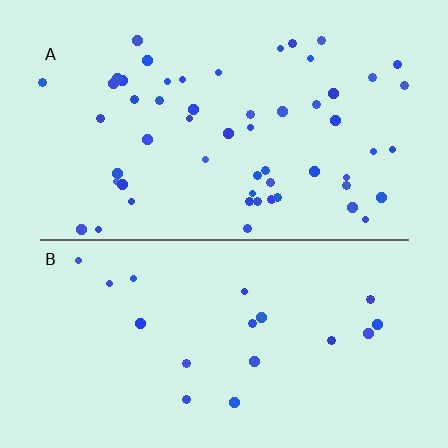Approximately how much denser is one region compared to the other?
Approximately 3.0× — region A over region B.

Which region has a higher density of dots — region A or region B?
A (the top).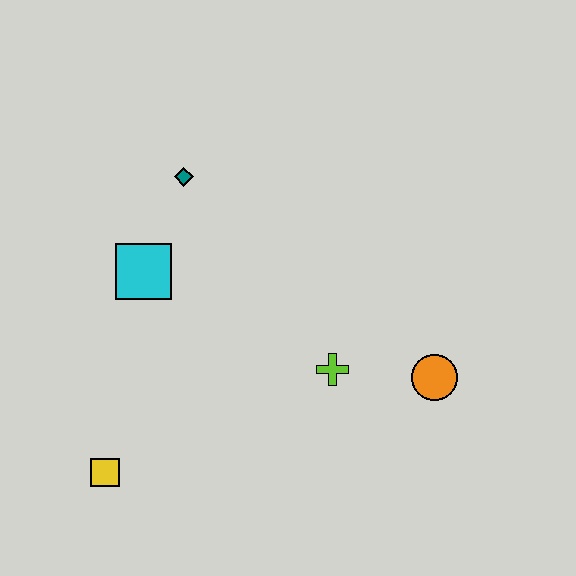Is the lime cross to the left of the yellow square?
No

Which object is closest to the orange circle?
The lime cross is closest to the orange circle.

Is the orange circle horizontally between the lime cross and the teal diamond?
No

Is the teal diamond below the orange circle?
No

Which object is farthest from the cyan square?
The orange circle is farthest from the cyan square.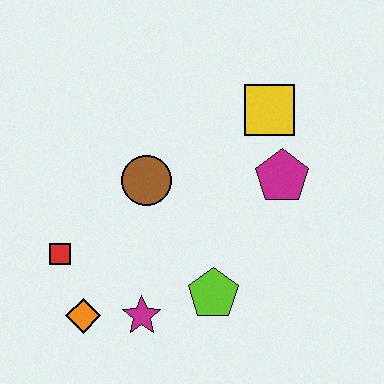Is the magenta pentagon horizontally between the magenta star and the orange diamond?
No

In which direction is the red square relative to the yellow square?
The red square is to the left of the yellow square.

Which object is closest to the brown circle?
The red square is closest to the brown circle.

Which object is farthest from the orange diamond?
The yellow square is farthest from the orange diamond.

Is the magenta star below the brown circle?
Yes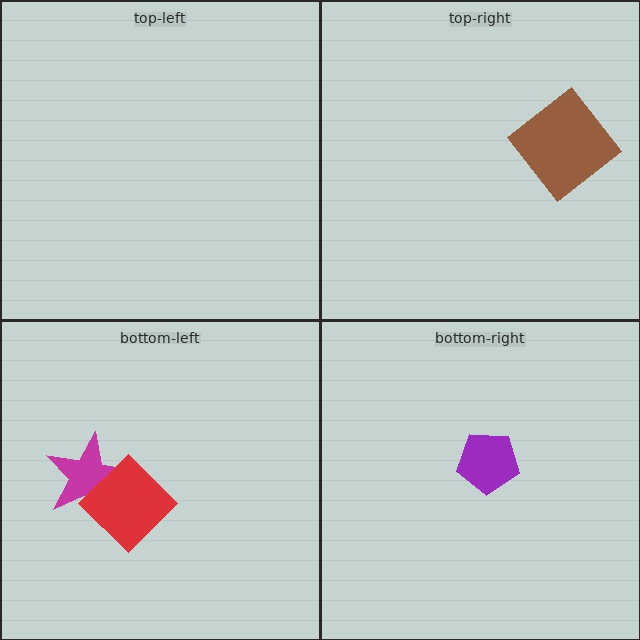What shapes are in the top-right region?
The brown diamond.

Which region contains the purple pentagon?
The bottom-right region.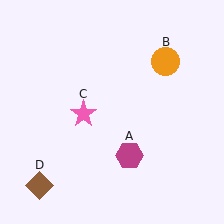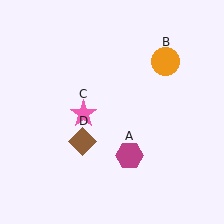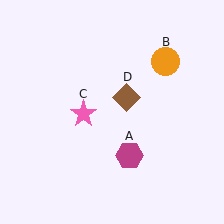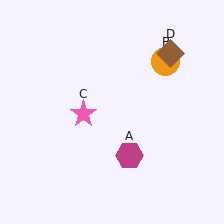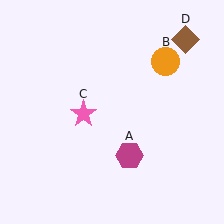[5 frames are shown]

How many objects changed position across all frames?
1 object changed position: brown diamond (object D).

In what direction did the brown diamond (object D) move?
The brown diamond (object D) moved up and to the right.